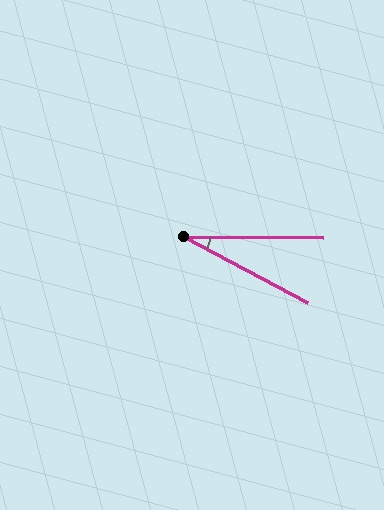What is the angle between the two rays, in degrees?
Approximately 27 degrees.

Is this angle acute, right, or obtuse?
It is acute.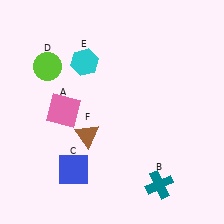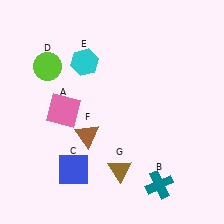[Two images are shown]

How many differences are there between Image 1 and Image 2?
There is 1 difference between the two images.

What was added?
A brown triangle (G) was added in Image 2.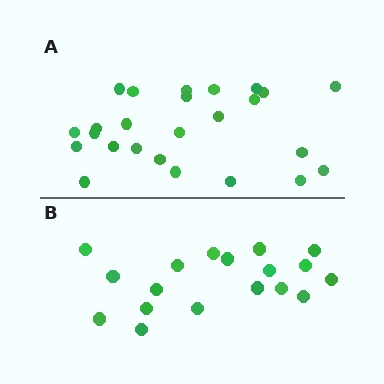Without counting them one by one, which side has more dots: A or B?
Region A (the top region) has more dots.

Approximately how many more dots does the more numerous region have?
Region A has roughly 8 or so more dots than region B.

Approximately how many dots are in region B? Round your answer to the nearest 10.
About 20 dots. (The exact count is 18, which rounds to 20.)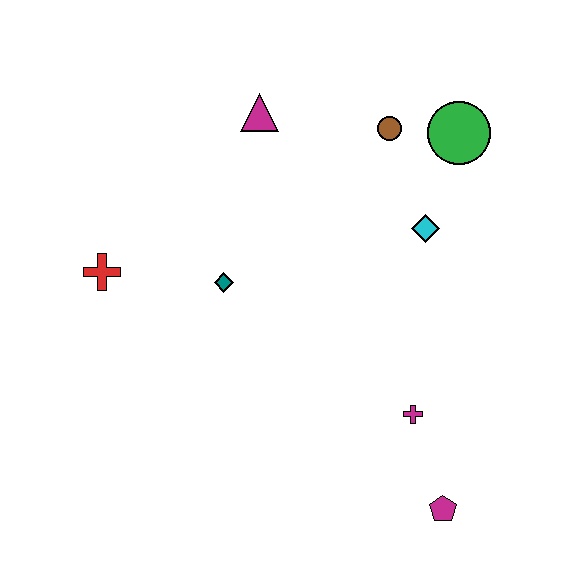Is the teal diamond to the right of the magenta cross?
No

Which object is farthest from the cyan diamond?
The red cross is farthest from the cyan diamond.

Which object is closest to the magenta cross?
The magenta pentagon is closest to the magenta cross.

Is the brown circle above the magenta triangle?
No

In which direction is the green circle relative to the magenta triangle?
The green circle is to the right of the magenta triangle.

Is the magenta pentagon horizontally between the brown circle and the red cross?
No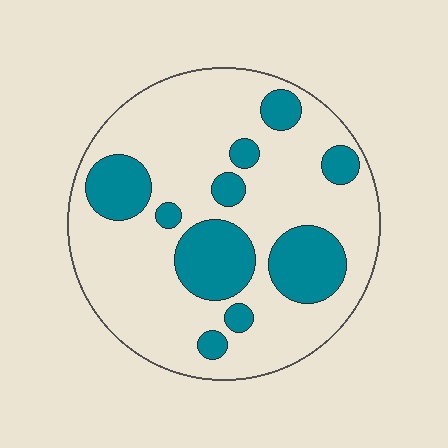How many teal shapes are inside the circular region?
10.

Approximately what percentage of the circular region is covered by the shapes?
Approximately 25%.